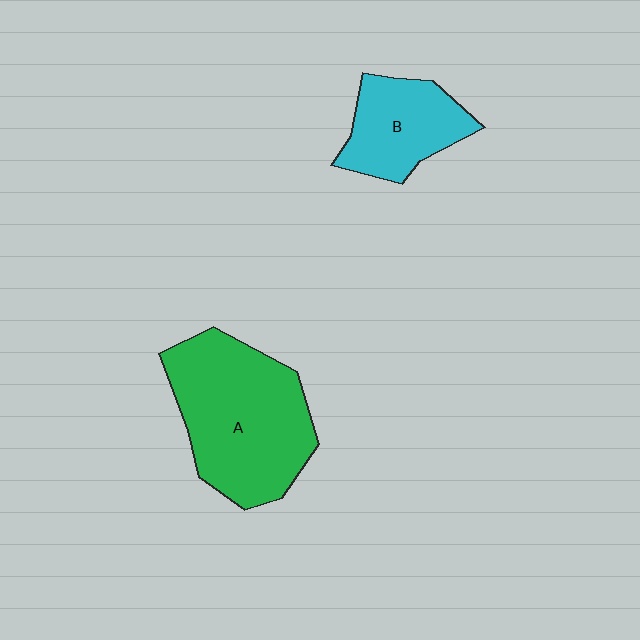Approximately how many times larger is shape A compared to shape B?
Approximately 1.9 times.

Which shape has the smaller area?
Shape B (cyan).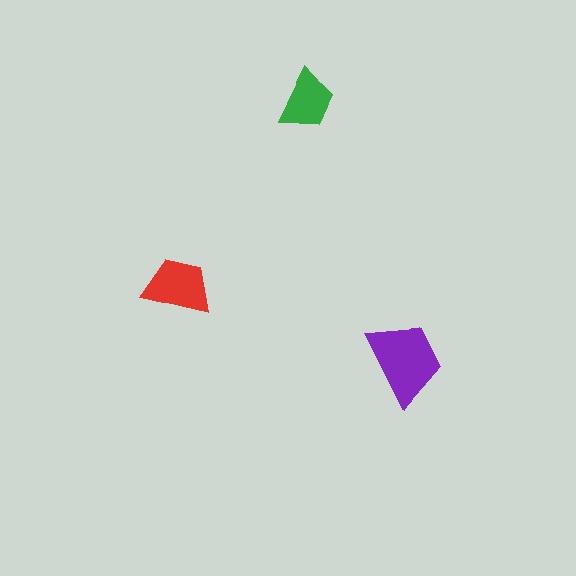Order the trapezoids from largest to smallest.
the purple one, the red one, the green one.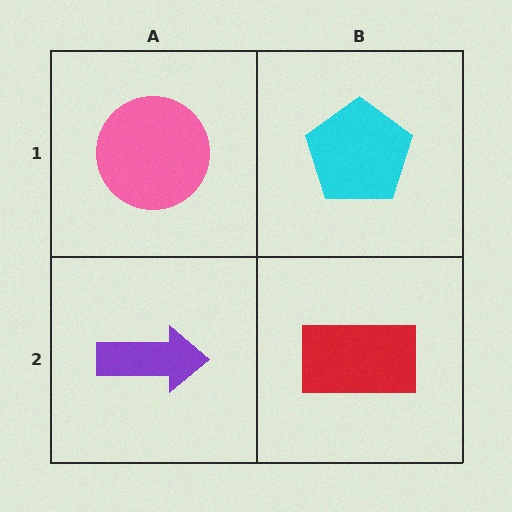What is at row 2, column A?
A purple arrow.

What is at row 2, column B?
A red rectangle.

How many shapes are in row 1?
2 shapes.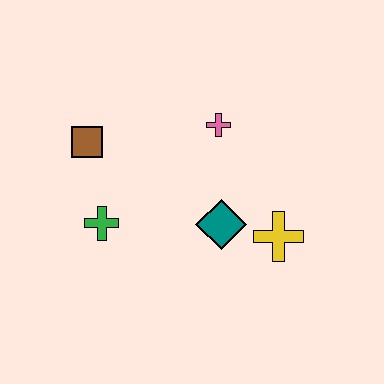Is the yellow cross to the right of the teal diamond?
Yes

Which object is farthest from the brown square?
The yellow cross is farthest from the brown square.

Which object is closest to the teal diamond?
The yellow cross is closest to the teal diamond.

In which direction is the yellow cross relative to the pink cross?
The yellow cross is below the pink cross.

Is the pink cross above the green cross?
Yes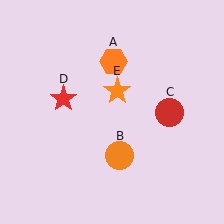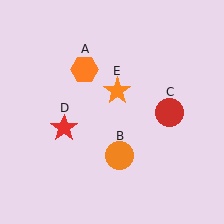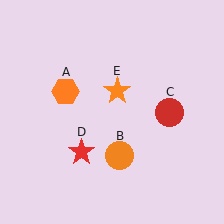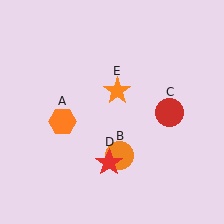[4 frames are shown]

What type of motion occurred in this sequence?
The orange hexagon (object A), red star (object D) rotated counterclockwise around the center of the scene.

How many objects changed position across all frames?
2 objects changed position: orange hexagon (object A), red star (object D).